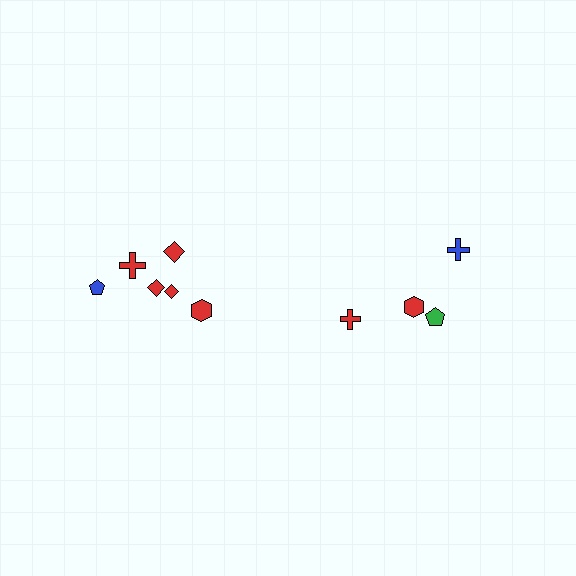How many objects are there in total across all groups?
There are 10 objects.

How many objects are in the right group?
There are 4 objects.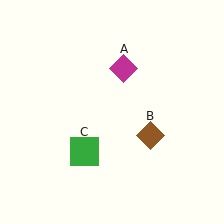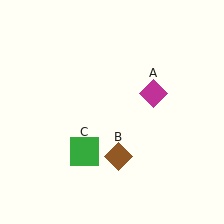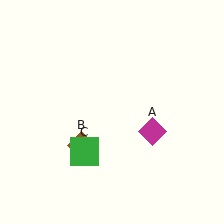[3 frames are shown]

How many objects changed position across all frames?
2 objects changed position: magenta diamond (object A), brown diamond (object B).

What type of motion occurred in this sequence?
The magenta diamond (object A), brown diamond (object B) rotated clockwise around the center of the scene.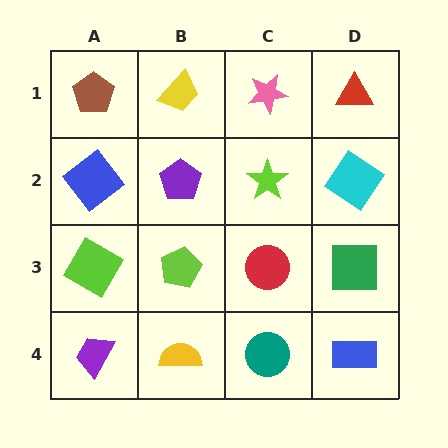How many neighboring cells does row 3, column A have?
3.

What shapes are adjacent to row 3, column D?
A cyan diamond (row 2, column D), a blue rectangle (row 4, column D), a red circle (row 3, column C).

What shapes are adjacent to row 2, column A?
A brown pentagon (row 1, column A), a lime diamond (row 3, column A), a purple pentagon (row 2, column B).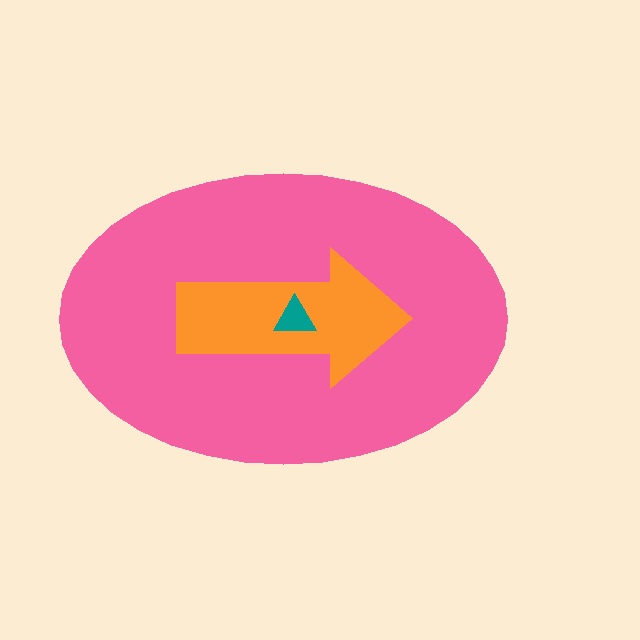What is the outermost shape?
The pink ellipse.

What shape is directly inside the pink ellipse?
The orange arrow.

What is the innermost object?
The teal triangle.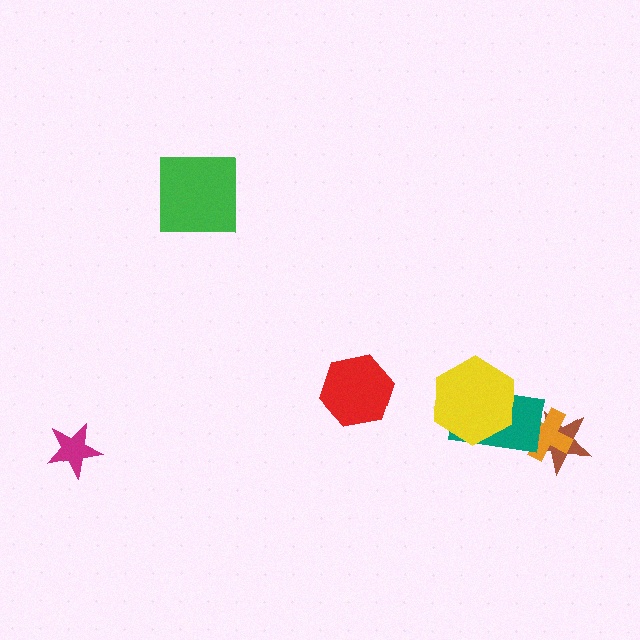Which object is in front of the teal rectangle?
The yellow hexagon is in front of the teal rectangle.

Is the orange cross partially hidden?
Yes, it is partially covered by another shape.